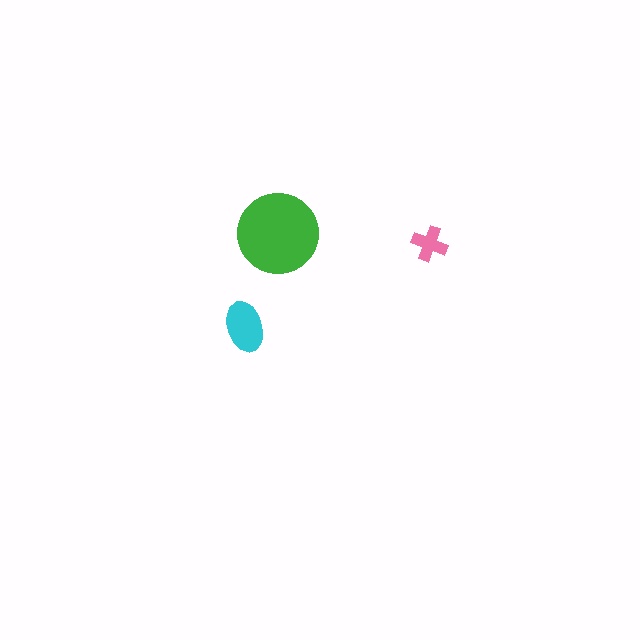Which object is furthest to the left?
The cyan ellipse is leftmost.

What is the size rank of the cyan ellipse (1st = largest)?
2nd.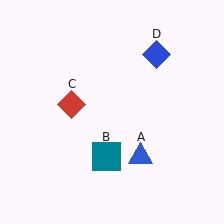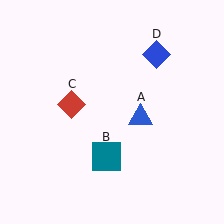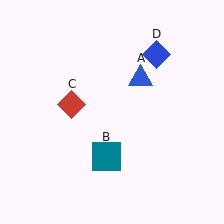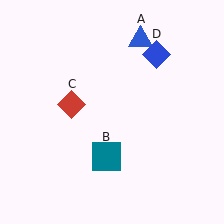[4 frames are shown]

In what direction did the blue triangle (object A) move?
The blue triangle (object A) moved up.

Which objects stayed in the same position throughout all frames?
Teal square (object B) and red diamond (object C) and blue diamond (object D) remained stationary.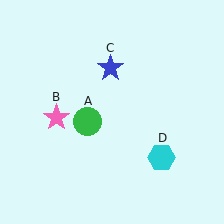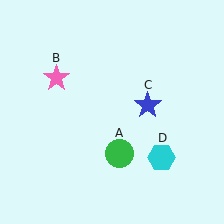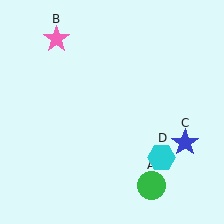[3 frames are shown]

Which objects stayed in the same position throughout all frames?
Cyan hexagon (object D) remained stationary.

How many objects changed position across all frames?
3 objects changed position: green circle (object A), pink star (object B), blue star (object C).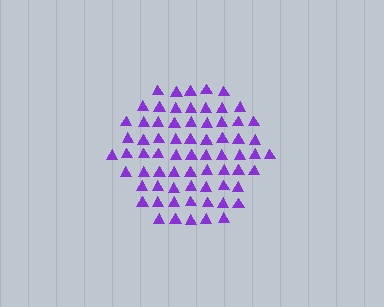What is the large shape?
The large shape is a hexagon.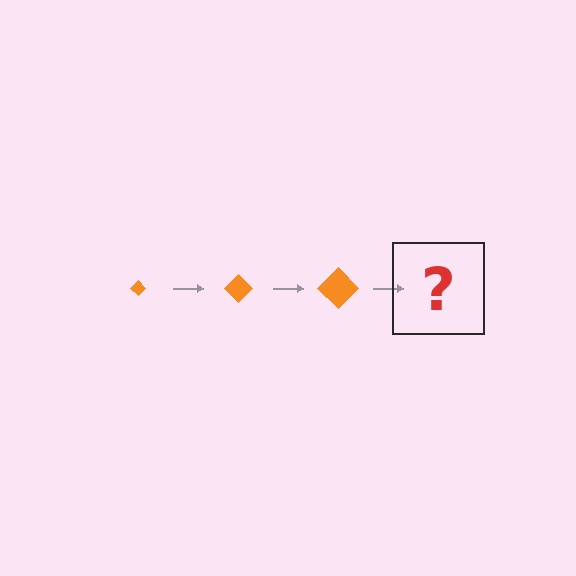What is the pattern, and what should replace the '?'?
The pattern is that the diamond gets progressively larger each step. The '?' should be an orange diamond, larger than the previous one.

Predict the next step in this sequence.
The next step is an orange diamond, larger than the previous one.